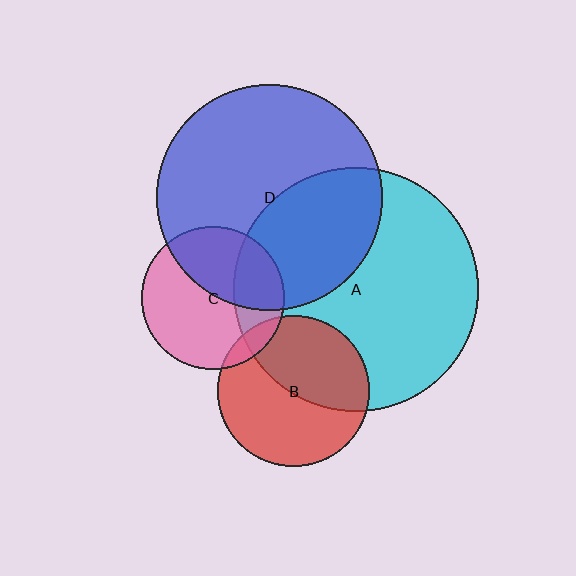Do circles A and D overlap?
Yes.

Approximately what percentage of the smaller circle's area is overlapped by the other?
Approximately 40%.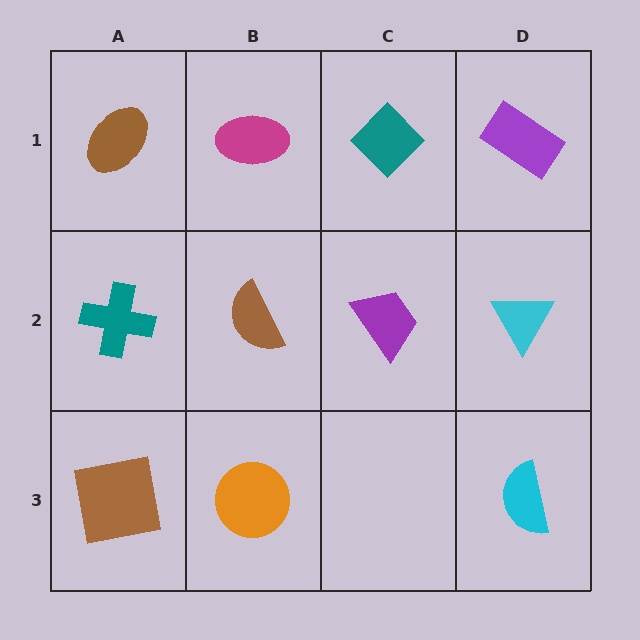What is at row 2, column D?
A cyan triangle.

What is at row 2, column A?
A teal cross.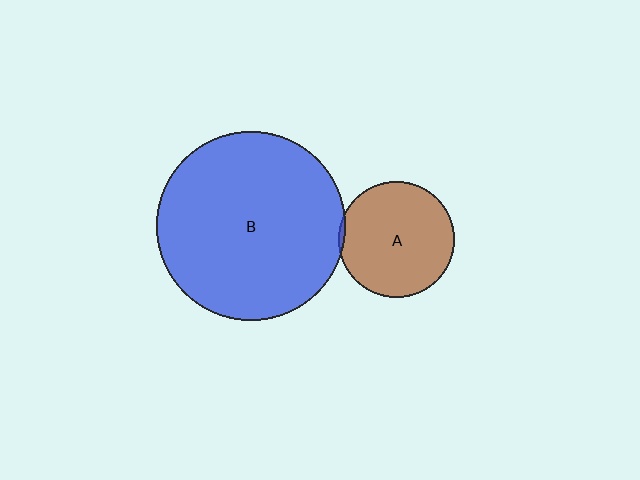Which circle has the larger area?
Circle B (blue).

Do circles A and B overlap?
Yes.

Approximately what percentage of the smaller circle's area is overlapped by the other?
Approximately 5%.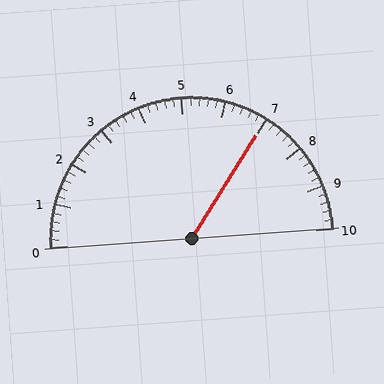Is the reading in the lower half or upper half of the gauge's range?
The reading is in the upper half of the range (0 to 10).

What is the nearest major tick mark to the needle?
The nearest major tick mark is 7.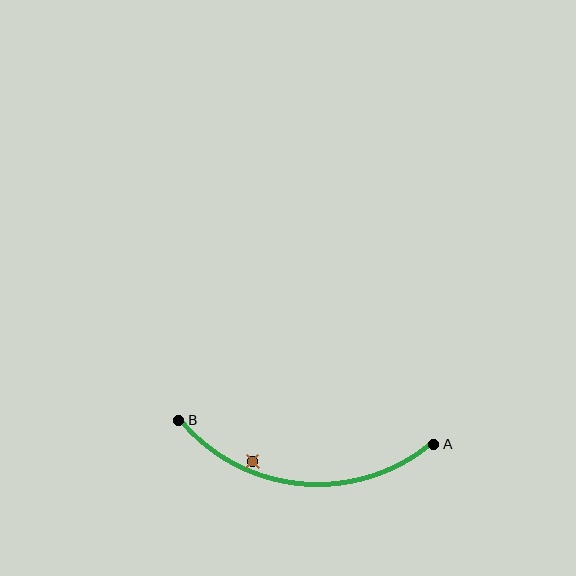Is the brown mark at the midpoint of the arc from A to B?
No — the brown mark does not lie on the arc at all. It sits slightly inside the curve.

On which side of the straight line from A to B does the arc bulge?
The arc bulges below the straight line connecting A and B.